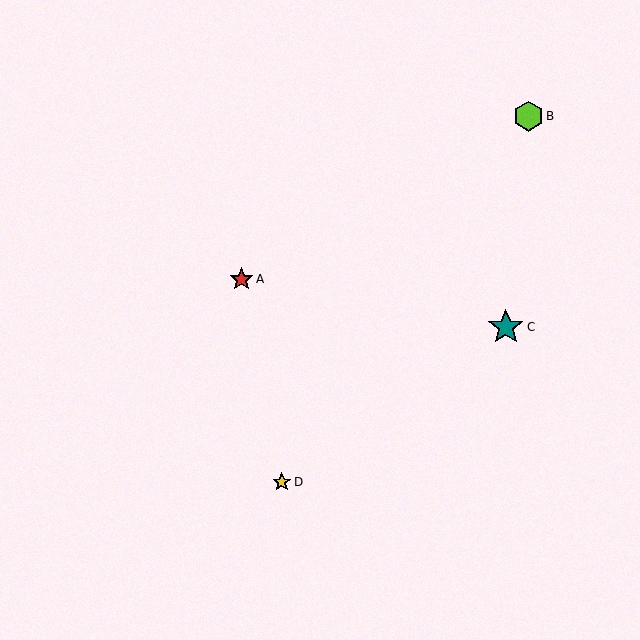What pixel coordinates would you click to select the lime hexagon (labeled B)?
Click at (528, 116) to select the lime hexagon B.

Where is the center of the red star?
The center of the red star is at (241, 279).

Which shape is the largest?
The teal star (labeled C) is the largest.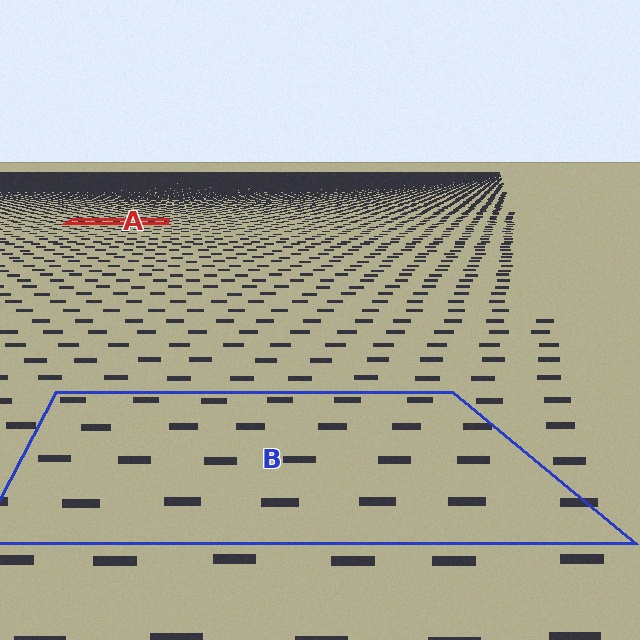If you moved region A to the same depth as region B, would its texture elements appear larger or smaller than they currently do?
They would appear larger. At a closer depth, the same texture elements are projected at a bigger on-screen size.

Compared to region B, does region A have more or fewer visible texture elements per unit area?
Region A has more texture elements per unit area — they are packed more densely because it is farther away.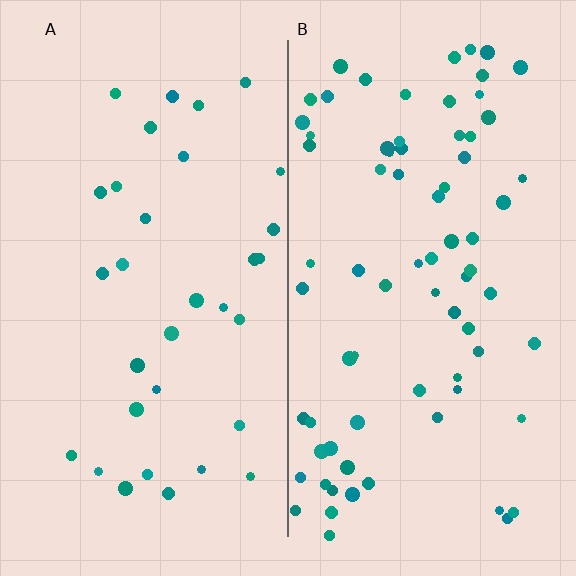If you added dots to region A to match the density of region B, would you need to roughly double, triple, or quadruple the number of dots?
Approximately double.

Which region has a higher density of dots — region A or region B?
B (the right).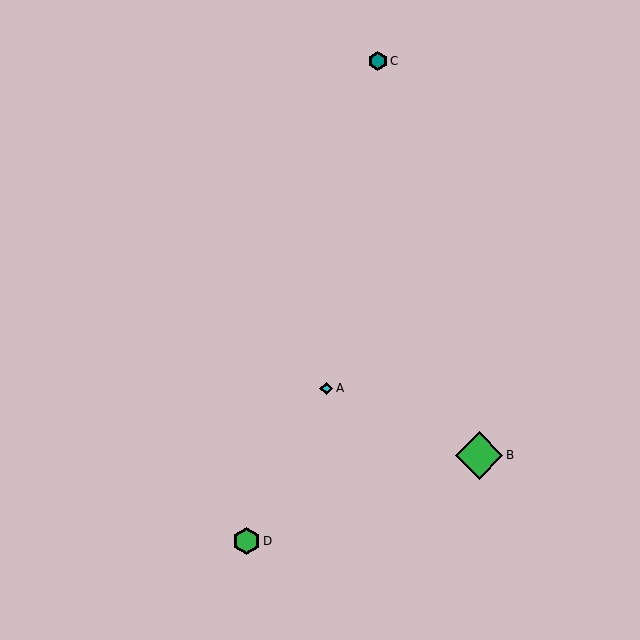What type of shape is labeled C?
Shape C is a teal hexagon.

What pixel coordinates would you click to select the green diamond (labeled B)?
Click at (479, 455) to select the green diamond B.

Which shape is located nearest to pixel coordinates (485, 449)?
The green diamond (labeled B) at (479, 455) is nearest to that location.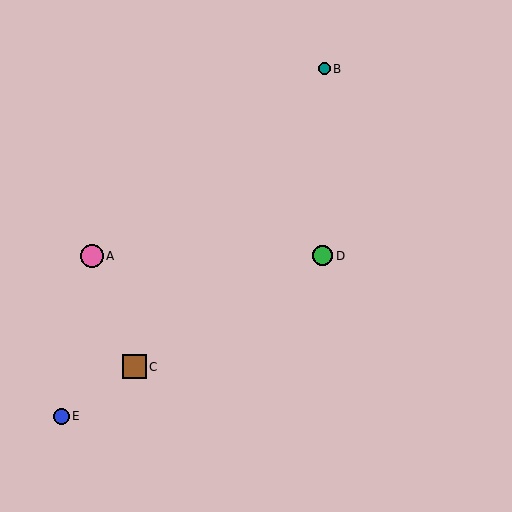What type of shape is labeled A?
Shape A is a pink circle.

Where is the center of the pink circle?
The center of the pink circle is at (92, 256).